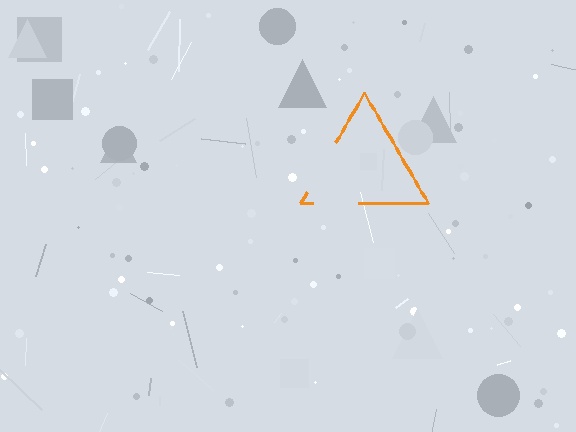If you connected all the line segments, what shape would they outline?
They would outline a triangle.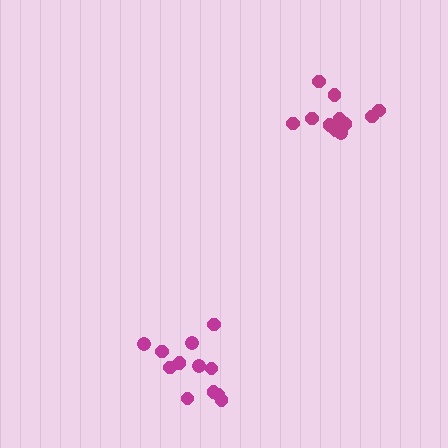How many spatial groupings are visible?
There are 2 spatial groupings.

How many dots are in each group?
Group 1: 13 dots, Group 2: 12 dots (25 total).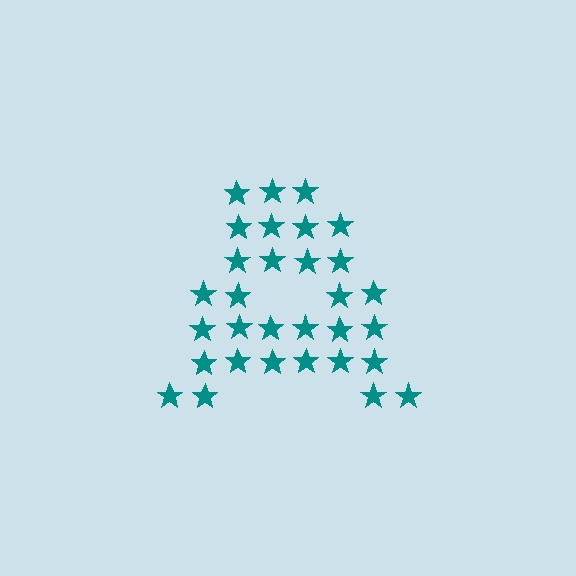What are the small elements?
The small elements are stars.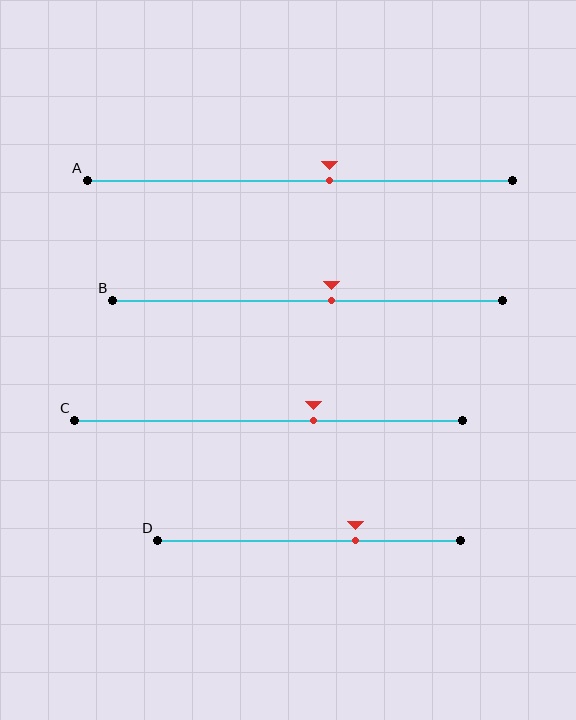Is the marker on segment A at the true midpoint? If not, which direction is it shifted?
No, the marker on segment A is shifted to the right by about 7% of the segment length.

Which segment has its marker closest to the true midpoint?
Segment B has its marker closest to the true midpoint.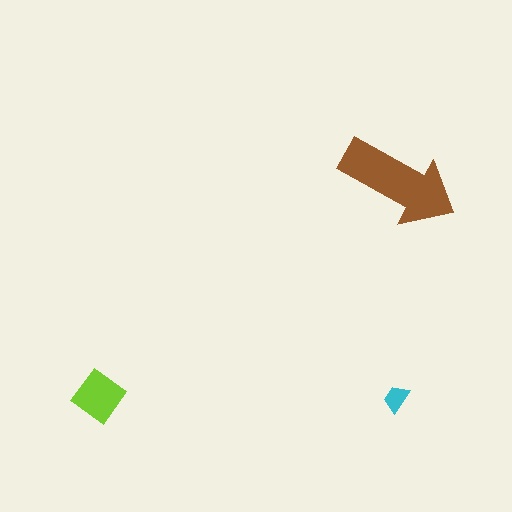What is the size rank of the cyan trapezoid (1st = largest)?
3rd.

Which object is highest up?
The brown arrow is topmost.